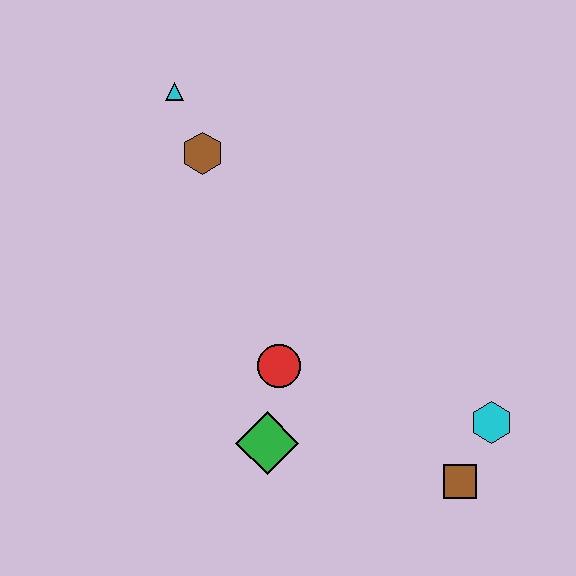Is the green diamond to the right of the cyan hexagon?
No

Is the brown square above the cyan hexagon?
No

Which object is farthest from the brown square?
The cyan triangle is farthest from the brown square.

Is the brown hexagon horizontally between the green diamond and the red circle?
No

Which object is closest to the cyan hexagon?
The brown square is closest to the cyan hexagon.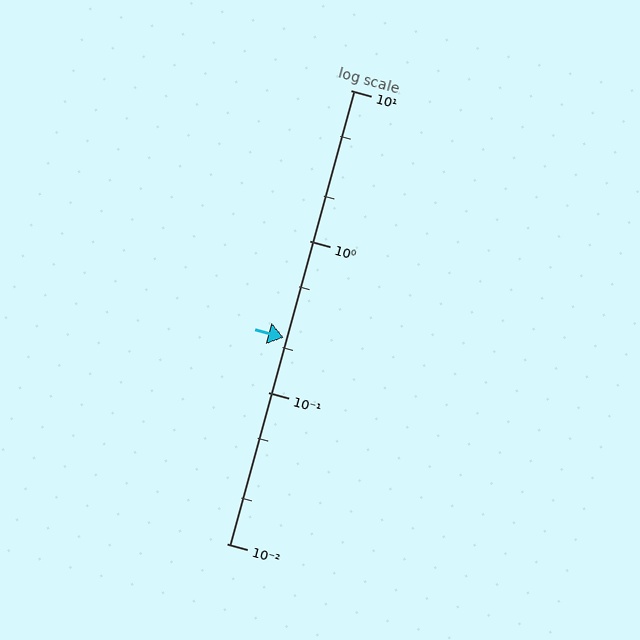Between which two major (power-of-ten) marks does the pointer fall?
The pointer is between 0.1 and 1.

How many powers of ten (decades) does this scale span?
The scale spans 3 decades, from 0.01 to 10.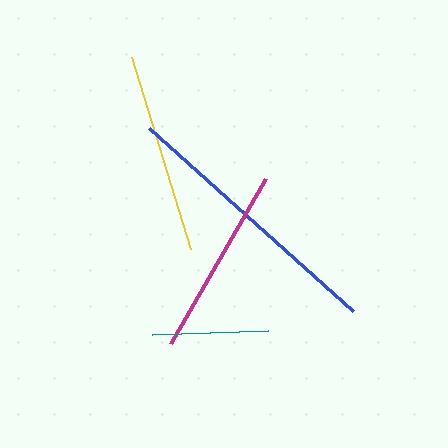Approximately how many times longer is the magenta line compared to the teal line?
The magenta line is approximately 1.6 times the length of the teal line.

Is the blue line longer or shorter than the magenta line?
The blue line is longer than the magenta line.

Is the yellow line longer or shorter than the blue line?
The blue line is longer than the yellow line.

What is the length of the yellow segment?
The yellow segment is approximately 201 pixels long.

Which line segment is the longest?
The blue line is the longest at approximately 274 pixels.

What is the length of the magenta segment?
The magenta segment is approximately 190 pixels long.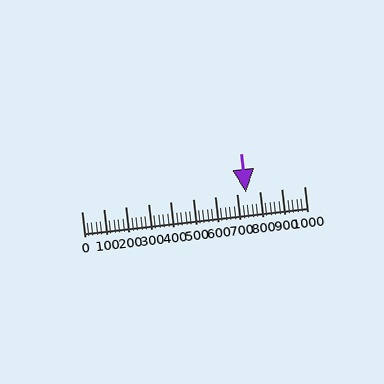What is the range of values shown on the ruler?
The ruler shows values from 0 to 1000.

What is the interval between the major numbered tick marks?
The major tick marks are spaced 100 units apart.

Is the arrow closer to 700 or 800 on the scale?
The arrow is closer to 700.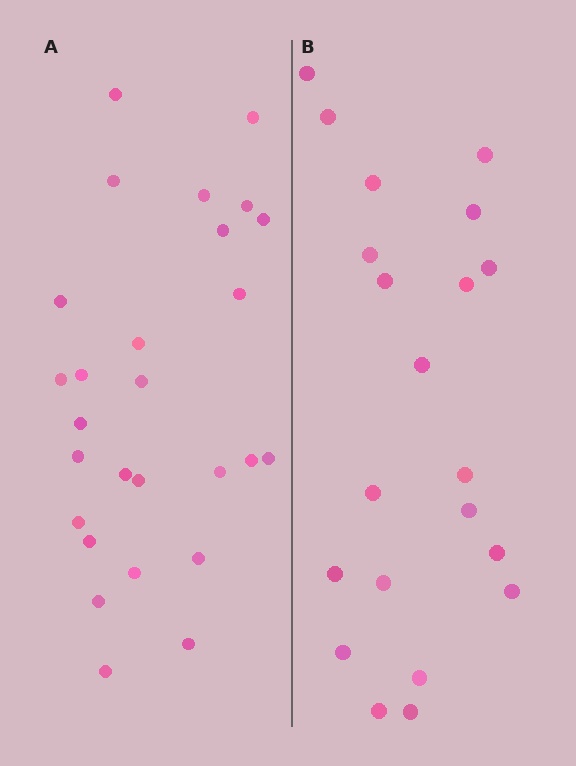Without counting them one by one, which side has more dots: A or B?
Region A (the left region) has more dots.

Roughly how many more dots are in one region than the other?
Region A has about 6 more dots than region B.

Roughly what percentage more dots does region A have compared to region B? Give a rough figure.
About 30% more.